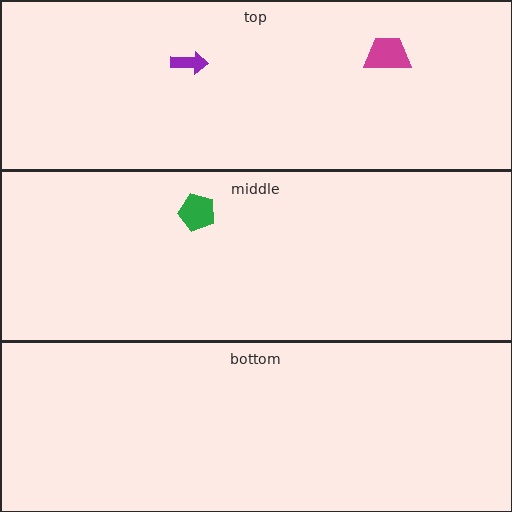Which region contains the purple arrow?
The top region.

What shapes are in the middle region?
The green pentagon.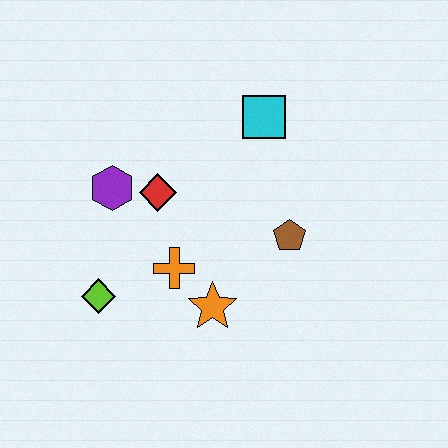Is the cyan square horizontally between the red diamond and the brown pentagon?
Yes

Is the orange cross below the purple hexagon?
Yes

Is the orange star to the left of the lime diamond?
No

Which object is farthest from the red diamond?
The brown pentagon is farthest from the red diamond.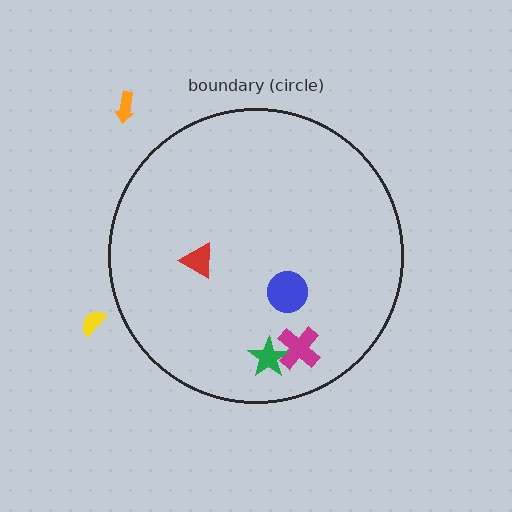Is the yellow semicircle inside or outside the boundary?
Outside.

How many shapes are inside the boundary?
4 inside, 2 outside.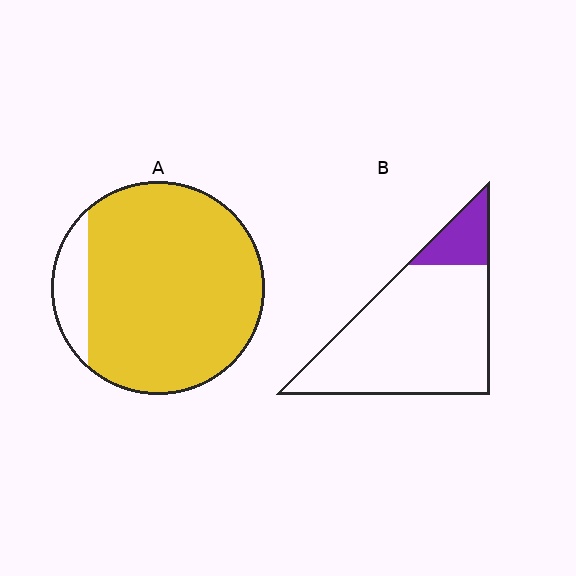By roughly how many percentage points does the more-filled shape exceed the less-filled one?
By roughly 75 percentage points (A over B).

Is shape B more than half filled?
No.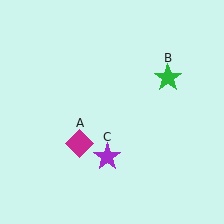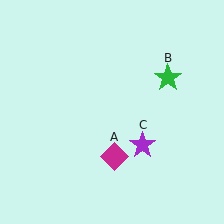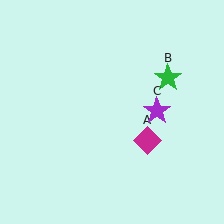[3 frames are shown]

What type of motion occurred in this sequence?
The magenta diamond (object A), purple star (object C) rotated counterclockwise around the center of the scene.